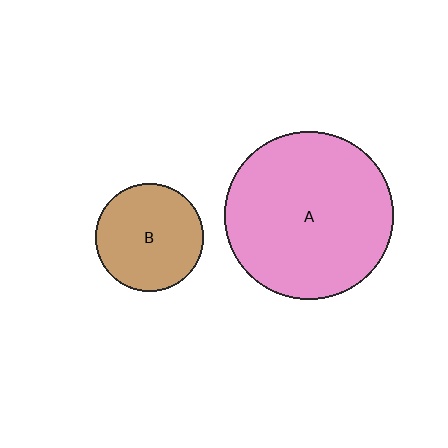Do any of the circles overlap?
No, none of the circles overlap.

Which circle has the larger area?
Circle A (pink).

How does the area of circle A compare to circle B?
Approximately 2.5 times.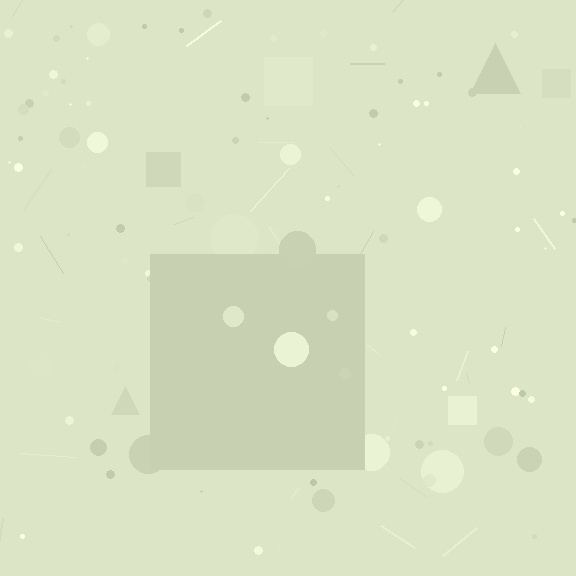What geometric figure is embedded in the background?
A square is embedded in the background.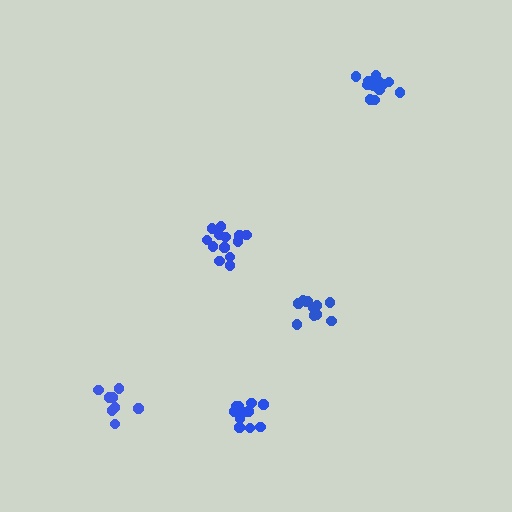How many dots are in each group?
Group 1: 8 dots, Group 2: 13 dots, Group 3: 13 dots, Group 4: 11 dots, Group 5: 14 dots (59 total).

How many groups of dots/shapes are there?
There are 5 groups.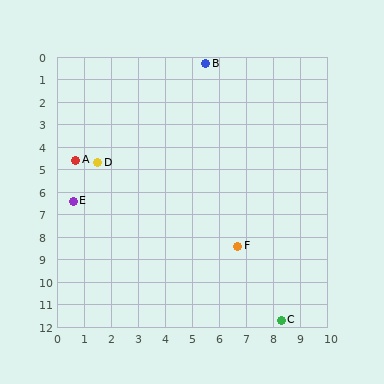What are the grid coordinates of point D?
Point D is at approximately (1.5, 4.7).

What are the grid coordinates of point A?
Point A is at approximately (0.7, 4.6).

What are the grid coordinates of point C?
Point C is at approximately (8.3, 11.7).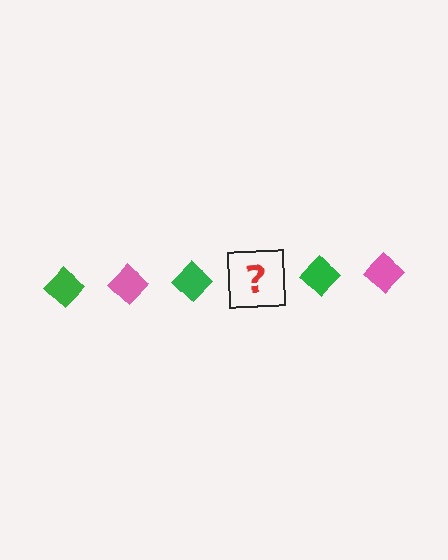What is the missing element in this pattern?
The missing element is a pink diamond.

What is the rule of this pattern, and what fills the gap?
The rule is that the pattern cycles through green, pink diamonds. The gap should be filled with a pink diamond.